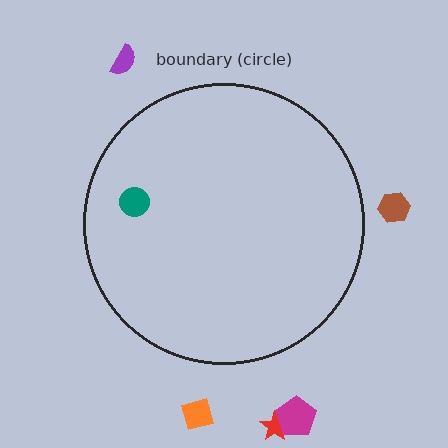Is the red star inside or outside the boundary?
Outside.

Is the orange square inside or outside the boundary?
Outside.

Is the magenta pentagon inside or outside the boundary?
Outside.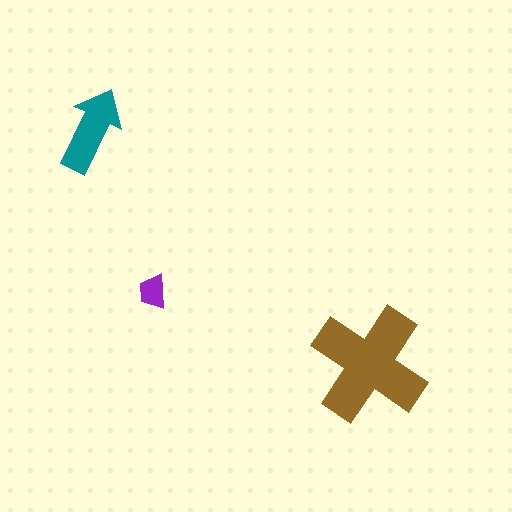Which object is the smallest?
The purple trapezoid.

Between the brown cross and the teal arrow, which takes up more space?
The brown cross.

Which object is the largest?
The brown cross.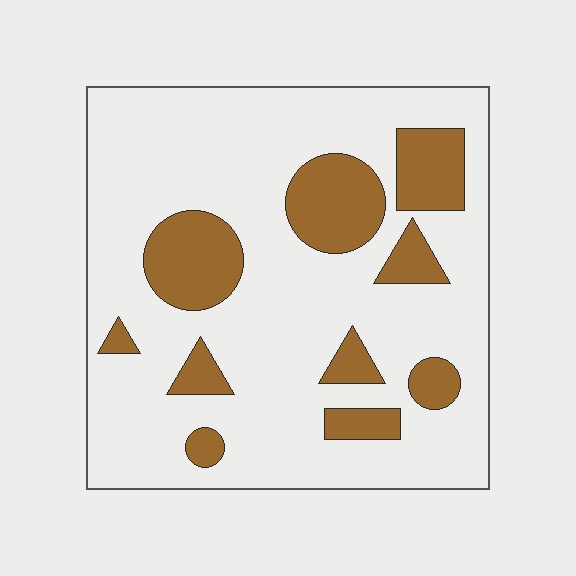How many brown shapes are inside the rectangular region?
10.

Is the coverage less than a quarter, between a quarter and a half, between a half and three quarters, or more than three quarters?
Less than a quarter.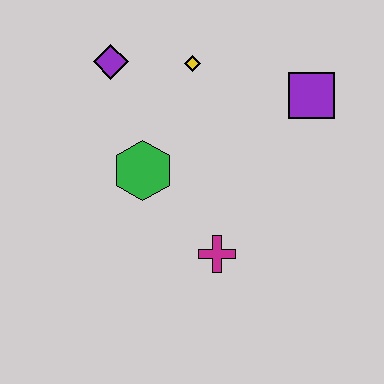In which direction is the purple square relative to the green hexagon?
The purple square is to the right of the green hexagon.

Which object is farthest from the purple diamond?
The magenta cross is farthest from the purple diamond.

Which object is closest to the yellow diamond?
The purple diamond is closest to the yellow diamond.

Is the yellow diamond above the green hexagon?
Yes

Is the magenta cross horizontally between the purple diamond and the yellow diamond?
No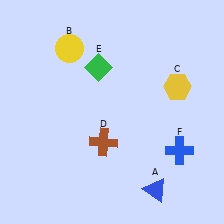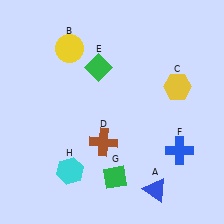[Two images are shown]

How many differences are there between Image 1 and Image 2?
There are 2 differences between the two images.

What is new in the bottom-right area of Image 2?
A green diamond (G) was added in the bottom-right area of Image 2.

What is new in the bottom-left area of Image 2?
A cyan hexagon (H) was added in the bottom-left area of Image 2.